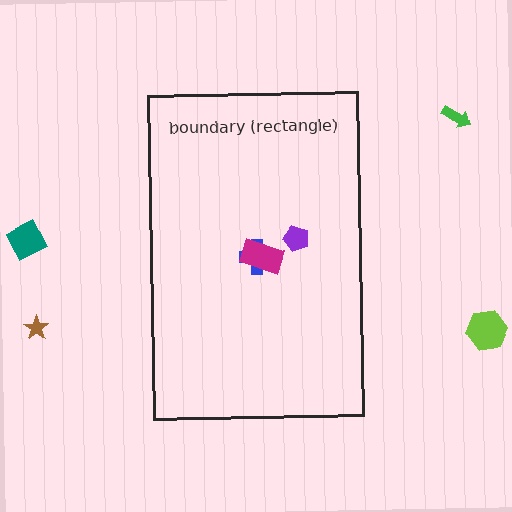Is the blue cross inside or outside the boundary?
Inside.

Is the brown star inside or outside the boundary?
Outside.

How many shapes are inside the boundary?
3 inside, 4 outside.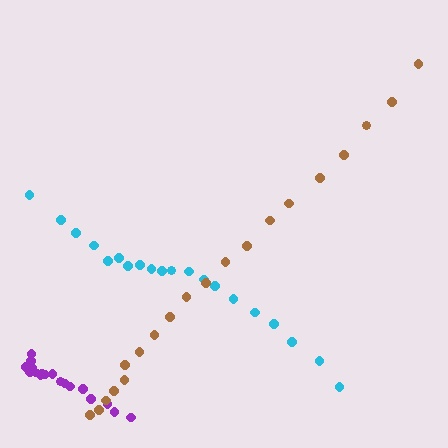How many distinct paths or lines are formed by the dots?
There are 3 distinct paths.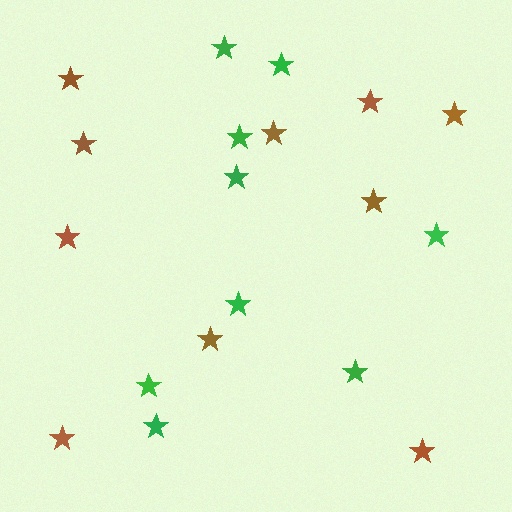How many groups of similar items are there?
There are 2 groups: one group of green stars (9) and one group of brown stars (10).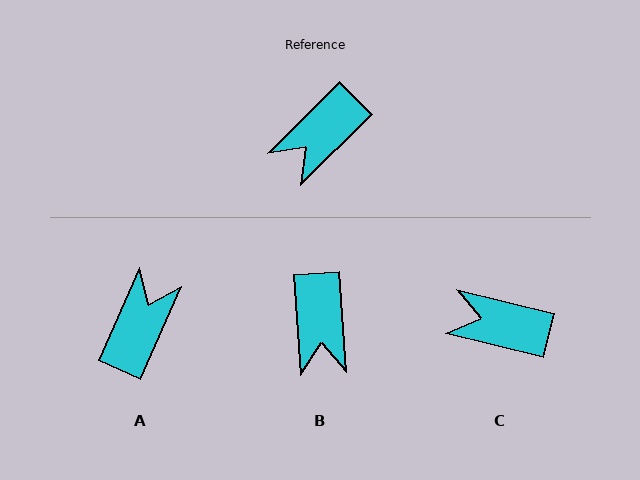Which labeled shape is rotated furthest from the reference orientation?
A, about 159 degrees away.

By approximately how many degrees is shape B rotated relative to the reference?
Approximately 49 degrees counter-clockwise.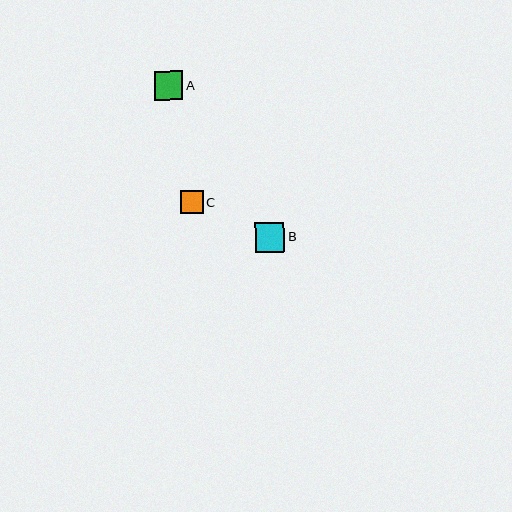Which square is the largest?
Square B is the largest with a size of approximately 29 pixels.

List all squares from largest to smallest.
From largest to smallest: B, A, C.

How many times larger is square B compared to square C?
Square B is approximately 1.3 times the size of square C.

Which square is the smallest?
Square C is the smallest with a size of approximately 22 pixels.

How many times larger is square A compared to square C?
Square A is approximately 1.3 times the size of square C.